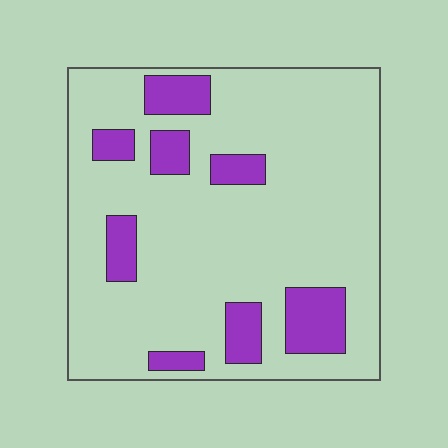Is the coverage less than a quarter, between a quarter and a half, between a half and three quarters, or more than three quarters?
Less than a quarter.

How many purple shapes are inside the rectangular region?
8.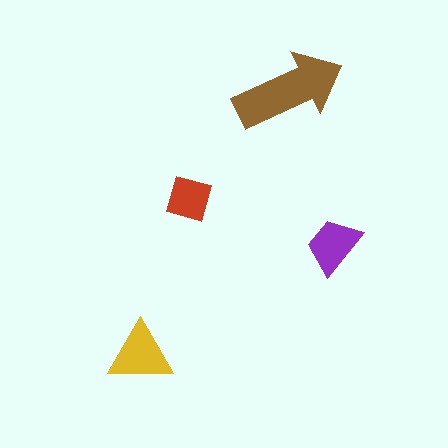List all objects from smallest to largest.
The red square, the purple trapezoid, the yellow triangle, the brown arrow.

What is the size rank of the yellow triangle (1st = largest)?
2nd.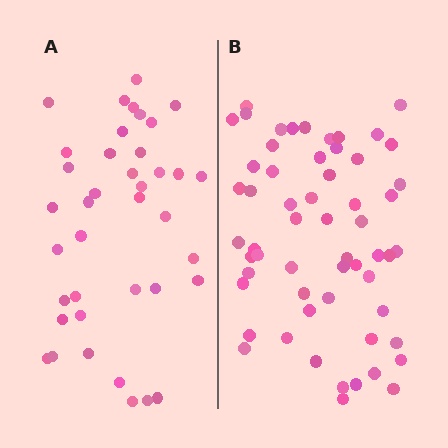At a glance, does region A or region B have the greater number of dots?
Region B (the right region) has more dots.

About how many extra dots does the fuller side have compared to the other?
Region B has approximately 20 more dots than region A.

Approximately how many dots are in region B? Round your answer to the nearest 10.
About 60 dots. (The exact count is 58, which rounds to 60.)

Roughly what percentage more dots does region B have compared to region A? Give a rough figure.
About 50% more.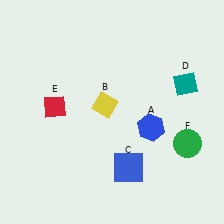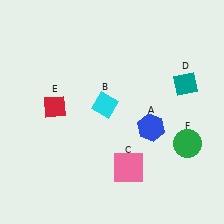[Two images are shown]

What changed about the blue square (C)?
In Image 1, C is blue. In Image 2, it changed to pink.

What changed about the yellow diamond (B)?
In Image 1, B is yellow. In Image 2, it changed to cyan.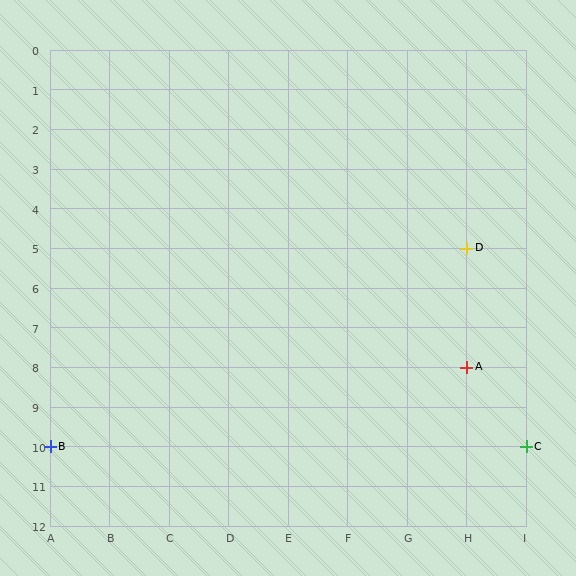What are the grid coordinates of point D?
Point D is at grid coordinates (H, 5).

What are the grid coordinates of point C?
Point C is at grid coordinates (I, 10).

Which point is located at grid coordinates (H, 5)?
Point D is at (H, 5).